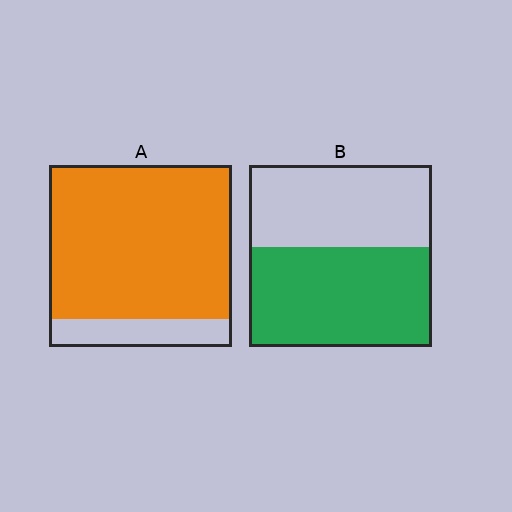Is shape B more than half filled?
Yes.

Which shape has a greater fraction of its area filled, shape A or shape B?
Shape A.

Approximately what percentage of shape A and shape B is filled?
A is approximately 85% and B is approximately 55%.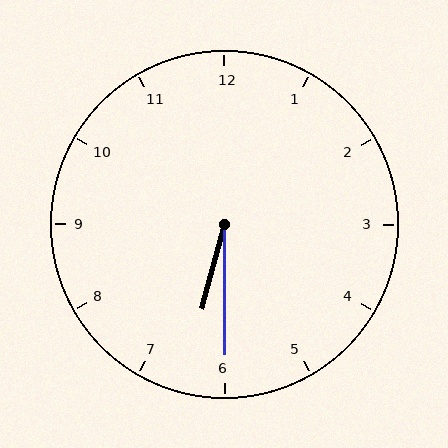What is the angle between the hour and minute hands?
Approximately 15 degrees.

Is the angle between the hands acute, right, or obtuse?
It is acute.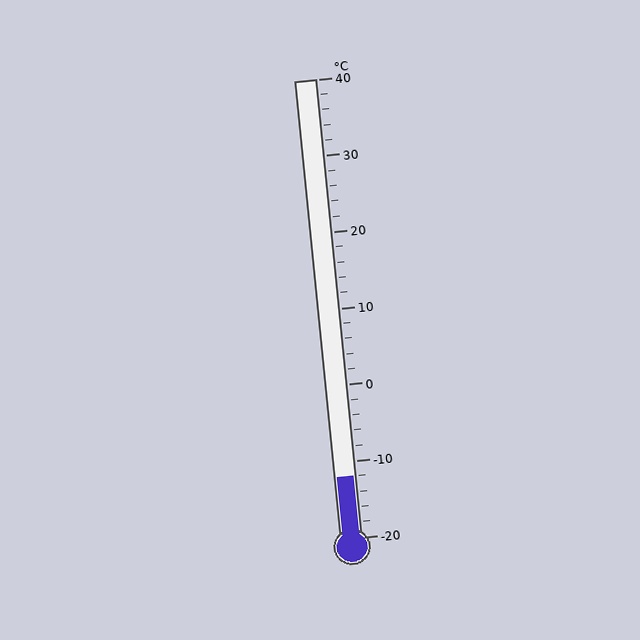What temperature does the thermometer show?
The thermometer shows approximately -12°C.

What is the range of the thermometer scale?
The thermometer scale ranges from -20°C to 40°C.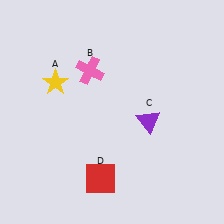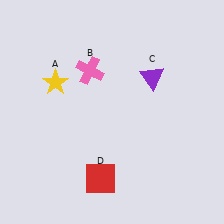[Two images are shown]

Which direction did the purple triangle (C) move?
The purple triangle (C) moved up.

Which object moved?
The purple triangle (C) moved up.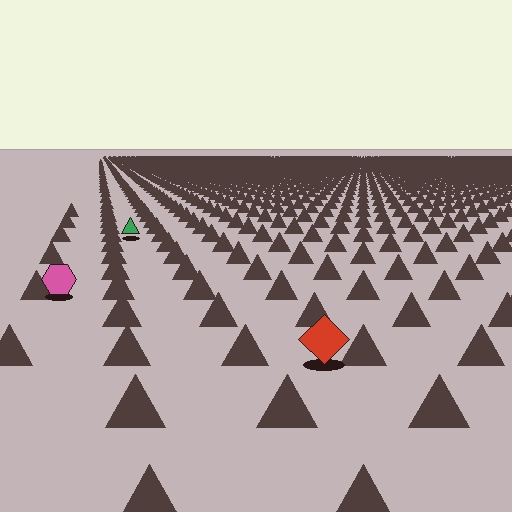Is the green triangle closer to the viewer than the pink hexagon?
No. The pink hexagon is closer — you can tell from the texture gradient: the ground texture is coarser near it.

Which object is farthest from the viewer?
The green triangle is farthest from the viewer. It appears smaller and the ground texture around it is denser.